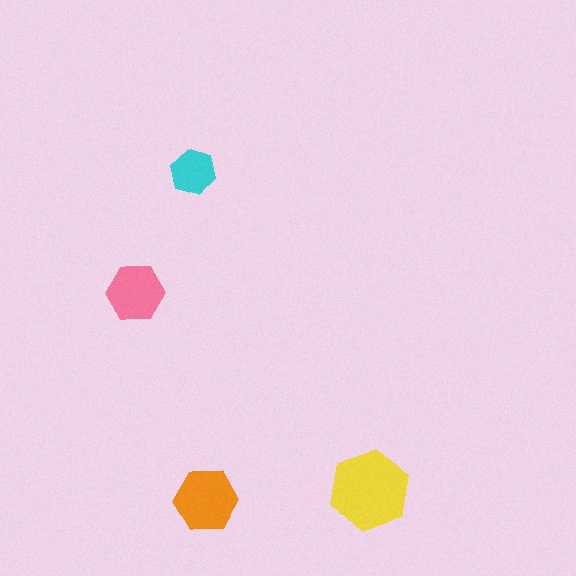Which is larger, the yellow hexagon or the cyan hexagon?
The yellow one.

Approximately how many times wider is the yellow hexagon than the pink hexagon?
About 1.5 times wider.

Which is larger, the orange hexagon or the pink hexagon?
The orange one.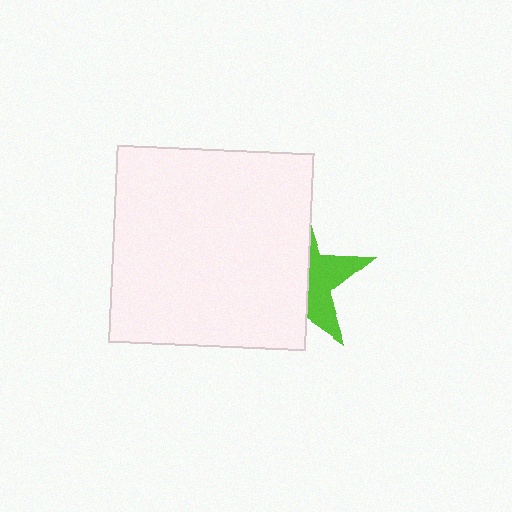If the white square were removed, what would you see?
You would see the complete lime star.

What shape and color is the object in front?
The object in front is a white square.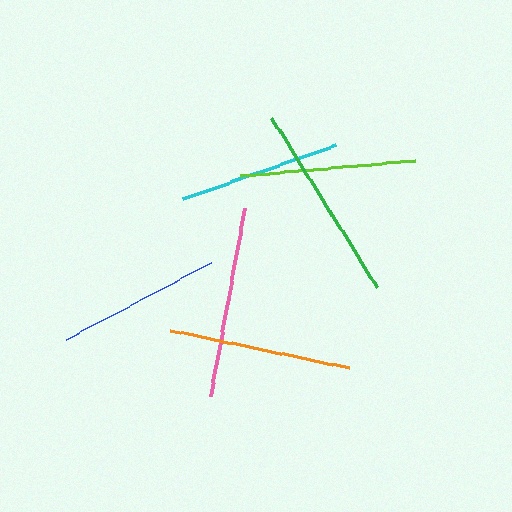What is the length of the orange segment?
The orange segment is approximately 183 pixels long.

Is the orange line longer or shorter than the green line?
The green line is longer than the orange line.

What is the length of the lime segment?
The lime segment is approximately 176 pixels long.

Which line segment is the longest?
The green line is the longest at approximately 199 pixels.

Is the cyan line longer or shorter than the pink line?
The pink line is longer than the cyan line.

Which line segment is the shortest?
The cyan line is the shortest at approximately 162 pixels.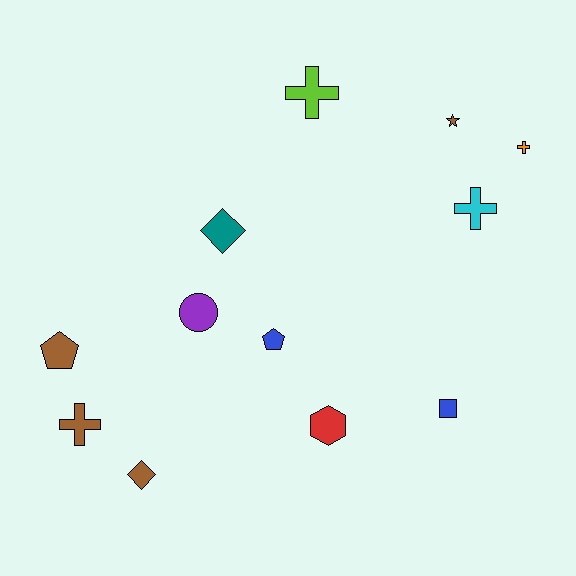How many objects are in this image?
There are 12 objects.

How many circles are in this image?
There is 1 circle.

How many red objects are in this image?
There is 1 red object.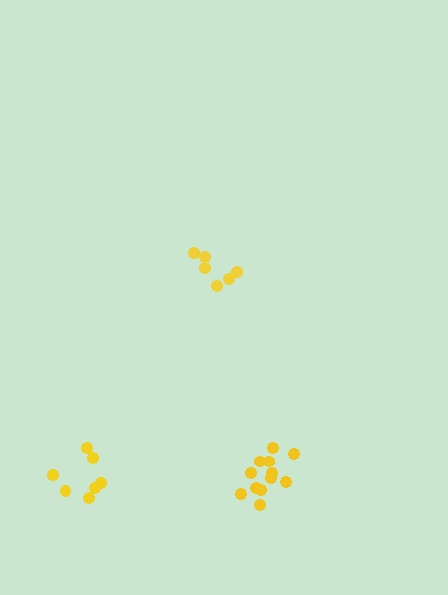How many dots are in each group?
Group 1: 7 dots, Group 2: 6 dots, Group 3: 12 dots (25 total).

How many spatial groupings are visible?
There are 3 spatial groupings.